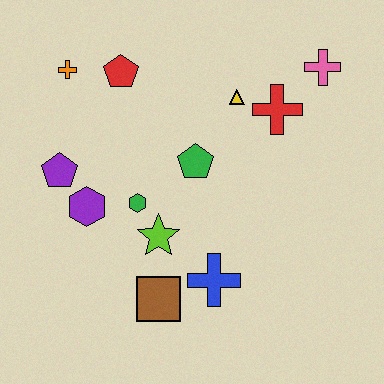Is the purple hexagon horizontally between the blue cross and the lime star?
No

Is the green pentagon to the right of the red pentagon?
Yes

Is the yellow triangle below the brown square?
No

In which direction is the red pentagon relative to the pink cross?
The red pentagon is to the left of the pink cross.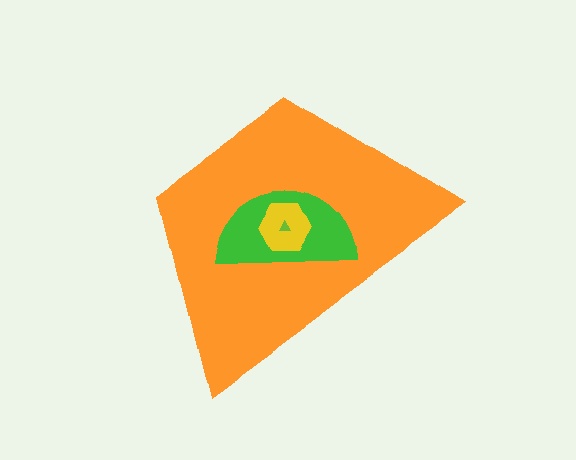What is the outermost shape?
The orange trapezoid.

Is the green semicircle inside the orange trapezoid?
Yes.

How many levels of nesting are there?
4.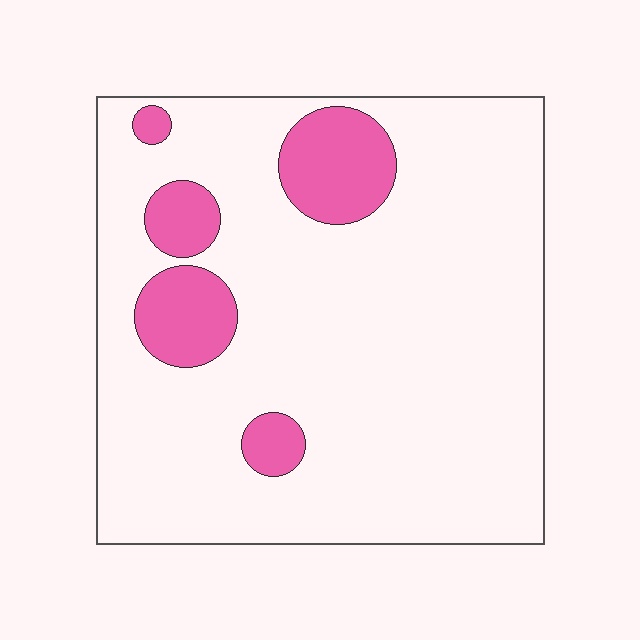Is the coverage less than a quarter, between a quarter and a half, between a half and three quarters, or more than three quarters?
Less than a quarter.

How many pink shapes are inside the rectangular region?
5.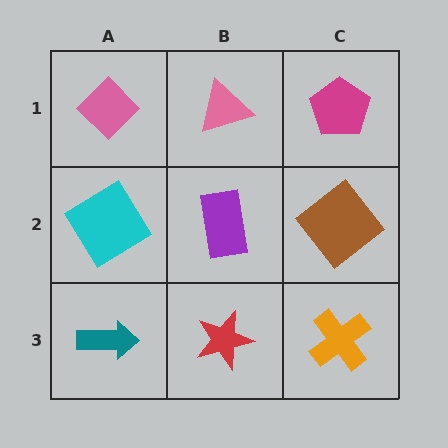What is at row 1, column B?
A pink triangle.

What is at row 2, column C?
A brown diamond.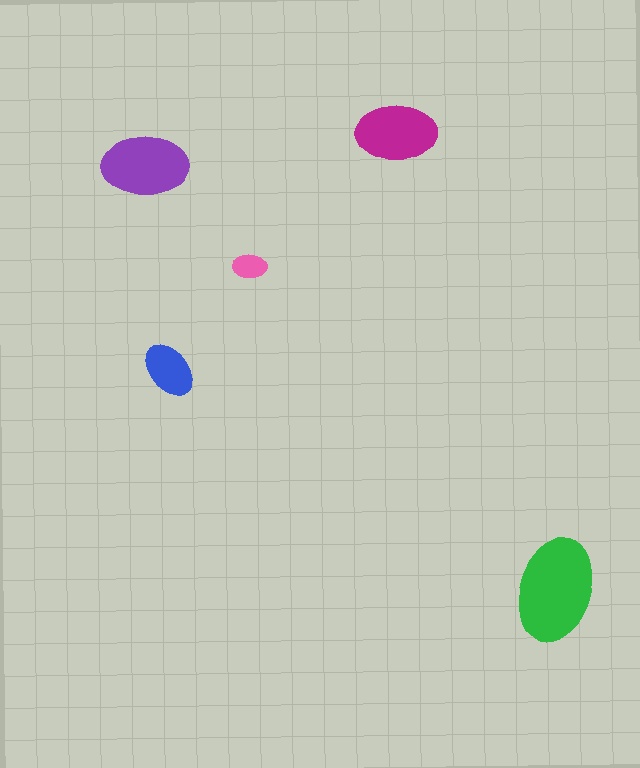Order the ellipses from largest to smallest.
the green one, the purple one, the magenta one, the blue one, the pink one.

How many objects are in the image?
There are 5 objects in the image.